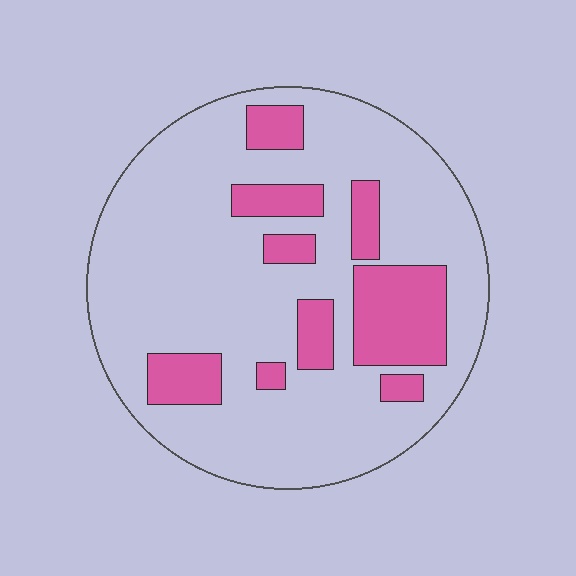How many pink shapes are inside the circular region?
9.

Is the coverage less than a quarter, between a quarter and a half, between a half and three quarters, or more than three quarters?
Less than a quarter.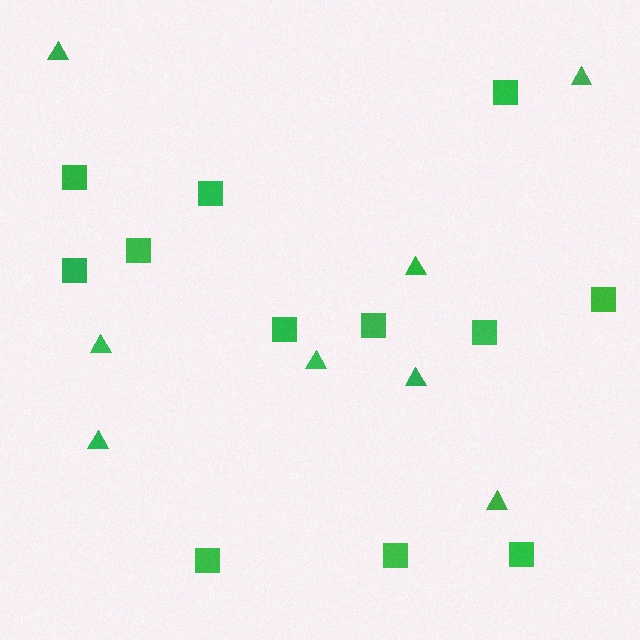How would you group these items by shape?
There are 2 groups: one group of triangles (8) and one group of squares (12).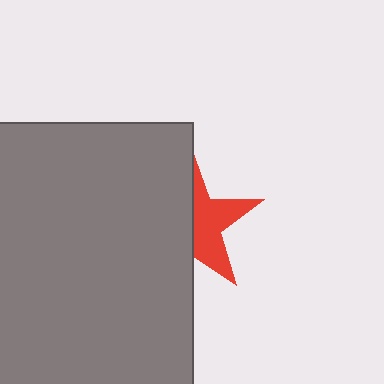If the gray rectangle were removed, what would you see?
You would see the complete red star.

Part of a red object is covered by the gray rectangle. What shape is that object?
It is a star.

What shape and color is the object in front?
The object in front is a gray rectangle.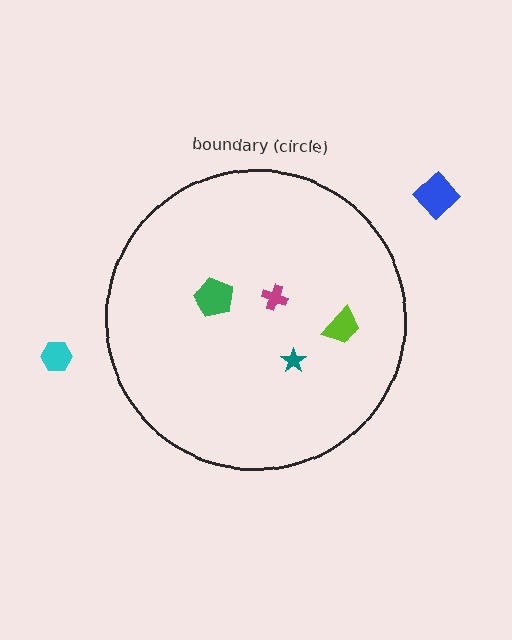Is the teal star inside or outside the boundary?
Inside.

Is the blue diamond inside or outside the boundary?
Outside.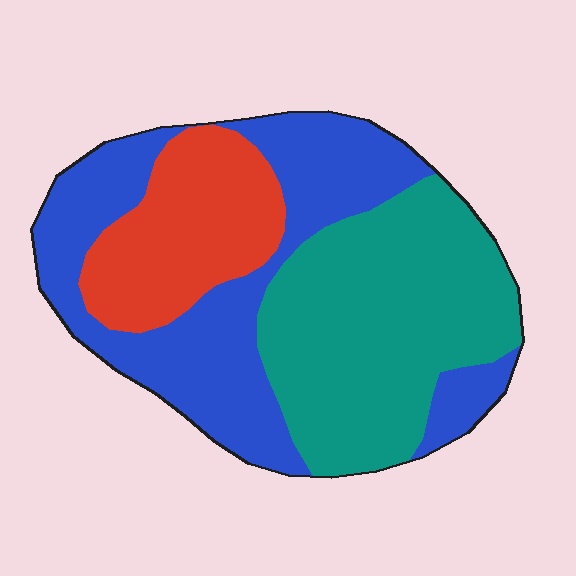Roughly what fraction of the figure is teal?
Teal takes up between a third and a half of the figure.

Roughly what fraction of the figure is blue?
Blue takes up between a quarter and a half of the figure.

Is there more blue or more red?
Blue.